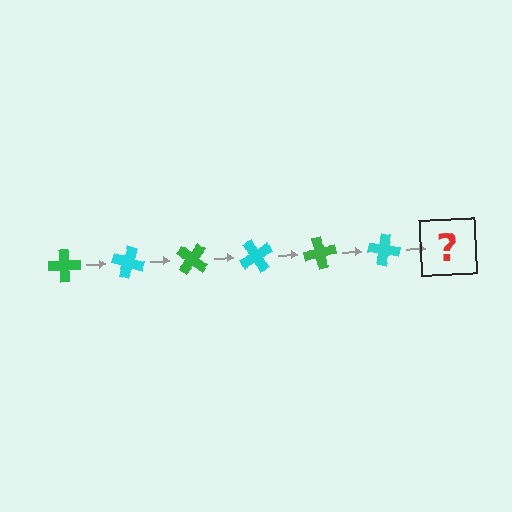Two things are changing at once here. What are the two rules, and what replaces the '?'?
The two rules are that it rotates 20 degrees each step and the color cycles through green and cyan. The '?' should be a green cross, rotated 120 degrees from the start.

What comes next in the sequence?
The next element should be a green cross, rotated 120 degrees from the start.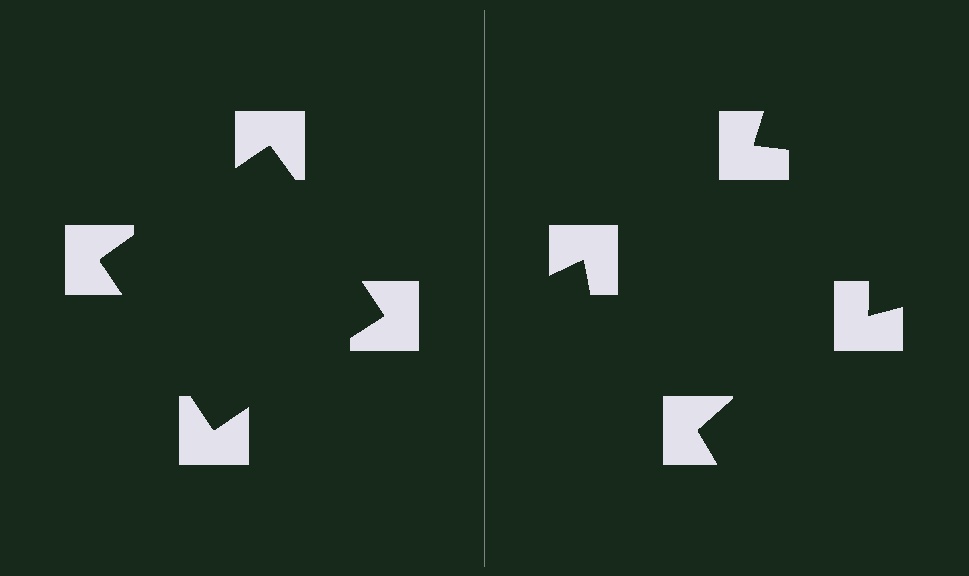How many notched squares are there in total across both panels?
8 — 4 on each side.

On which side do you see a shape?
An illusory square appears on the left side. On the right side the wedge cuts are rotated, so no coherent shape forms.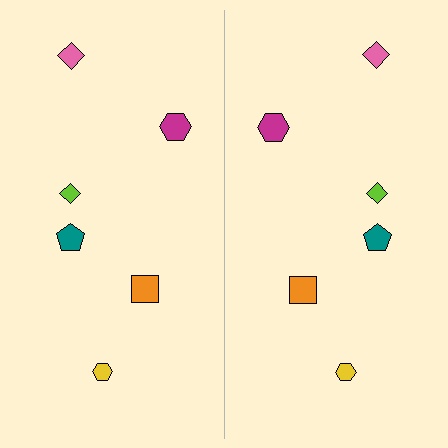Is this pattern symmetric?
Yes, this pattern has bilateral (reflection) symmetry.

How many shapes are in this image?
There are 12 shapes in this image.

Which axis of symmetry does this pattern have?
The pattern has a vertical axis of symmetry running through the center of the image.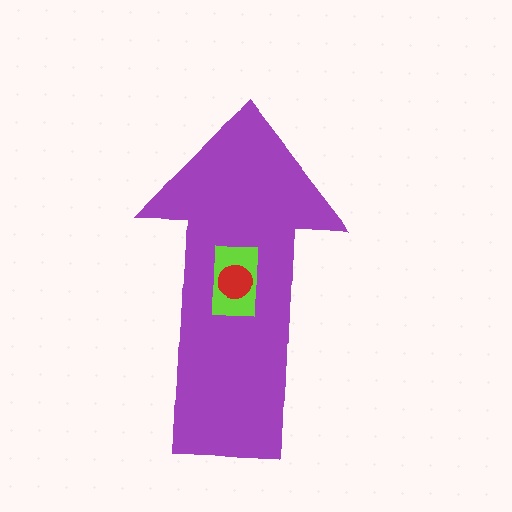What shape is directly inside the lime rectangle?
The red circle.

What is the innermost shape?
The red circle.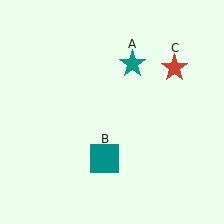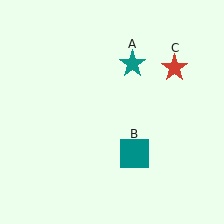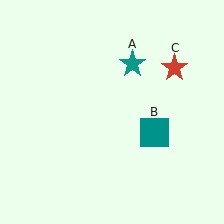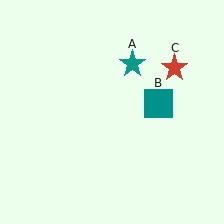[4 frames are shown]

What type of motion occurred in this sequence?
The teal square (object B) rotated counterclockwise around the center of the scene.